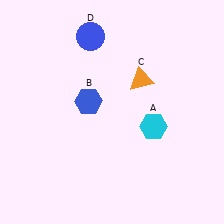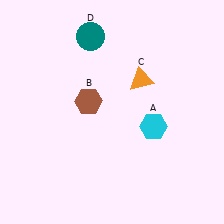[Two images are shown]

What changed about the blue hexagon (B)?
In Image 1, B is blue. In Image 2, it changed to brown.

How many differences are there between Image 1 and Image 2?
There are 2 differences between the two images.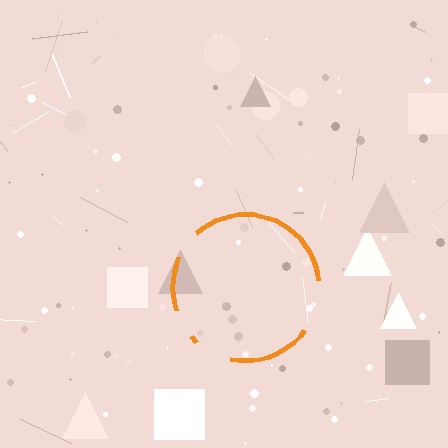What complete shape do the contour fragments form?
The contour fragments form a circle.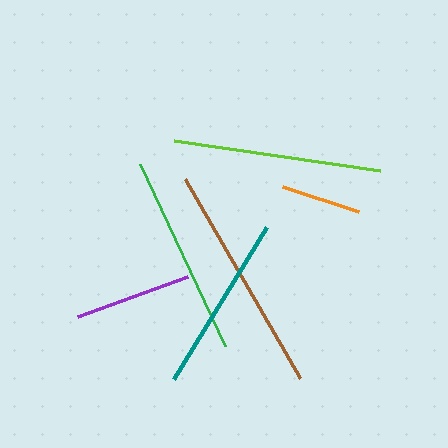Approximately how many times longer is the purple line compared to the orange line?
The purple line is approximately 1.5 times the length of the orange line.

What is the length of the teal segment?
The teal segment is approximately 178 pixels long.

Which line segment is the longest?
The brown line is the longest at approximately 229 pixels.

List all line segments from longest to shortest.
From longest to shortest: brown, lime, green, teal, purple, orange.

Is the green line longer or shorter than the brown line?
The brown line is longer than the green line.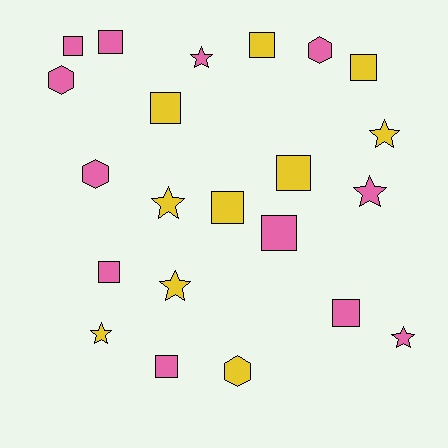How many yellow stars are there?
There are 4 yellow stars.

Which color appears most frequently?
Pink, with 12 objects.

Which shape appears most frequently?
Square, with 11 objects.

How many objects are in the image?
There are 22 objects.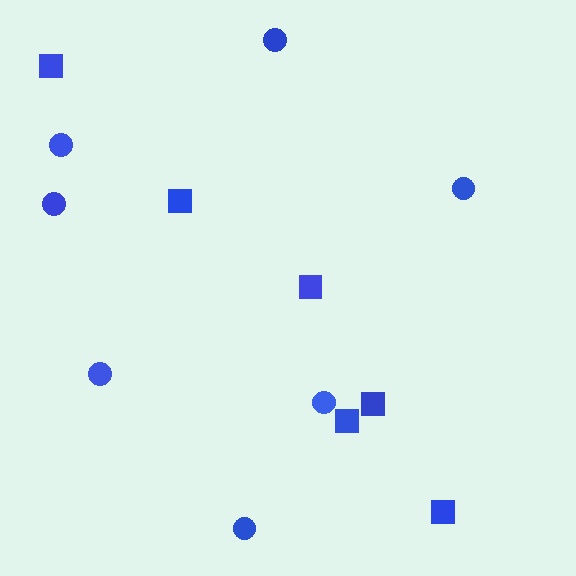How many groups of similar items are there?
There are 2 groups: one group of circles (7) and one group of squares (6).